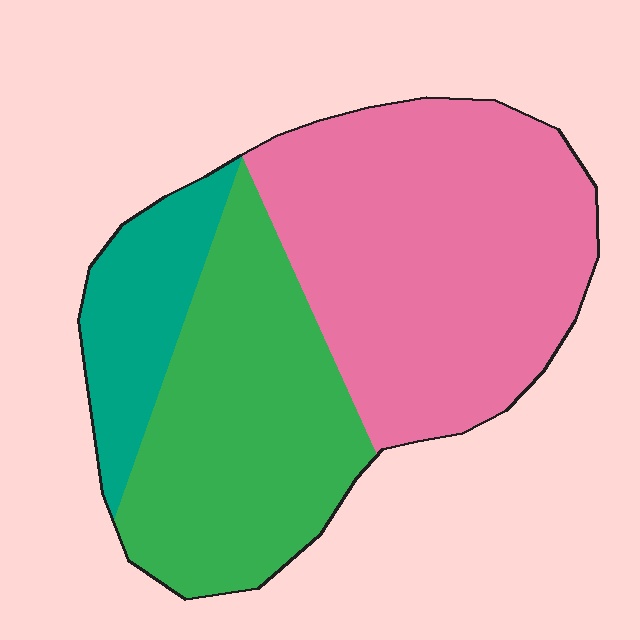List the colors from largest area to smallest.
From largest to smallest: pink, green, teal.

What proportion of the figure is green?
Green takes up about three eighths (3/8) of the figure.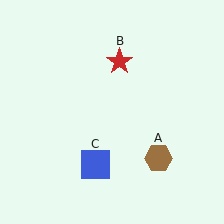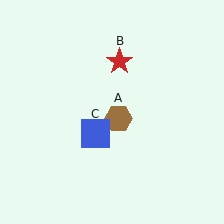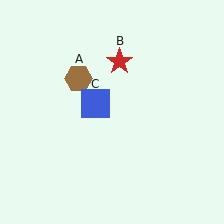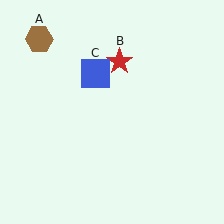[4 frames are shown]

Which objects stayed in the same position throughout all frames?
Red star (object B) remained stationary.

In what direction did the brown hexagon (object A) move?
The brown hexagon (object A) moved up and to the left.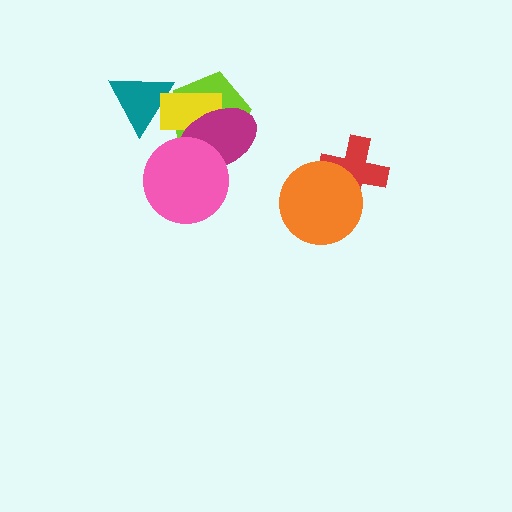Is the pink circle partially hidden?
No, no other shape covers it.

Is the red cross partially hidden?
Yes, it is partially covered by another shape.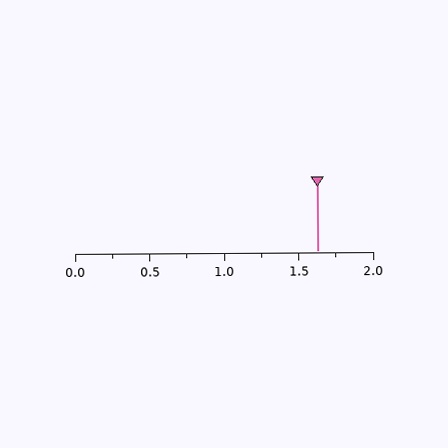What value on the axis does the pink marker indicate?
The marker indicates approximately 1.62.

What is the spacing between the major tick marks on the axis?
The major ticks are spaced 0.5 apart.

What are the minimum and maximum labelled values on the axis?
The axis runs from 0.0 to 2.0.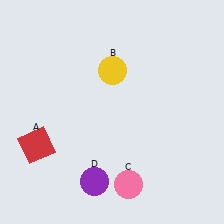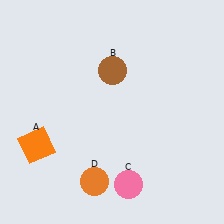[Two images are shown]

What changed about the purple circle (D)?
In Image 1, D is purple. In Image 2, it changed to orange.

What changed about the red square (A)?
In Image 1, A is red. In Image 2, it changed to orange.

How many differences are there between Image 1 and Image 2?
There are 3 differences between the two images.